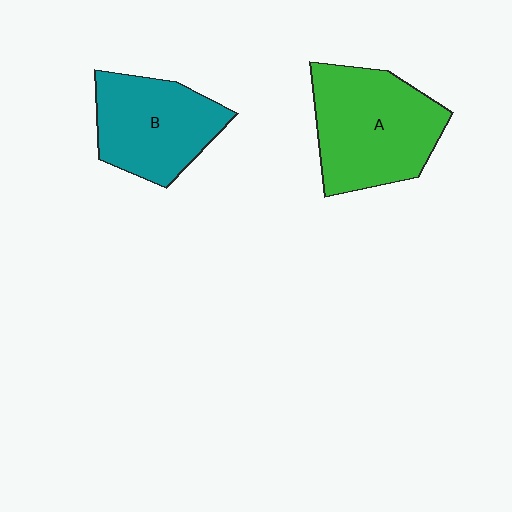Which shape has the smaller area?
Shape B (teal).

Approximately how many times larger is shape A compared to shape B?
Approximately 1.2 times.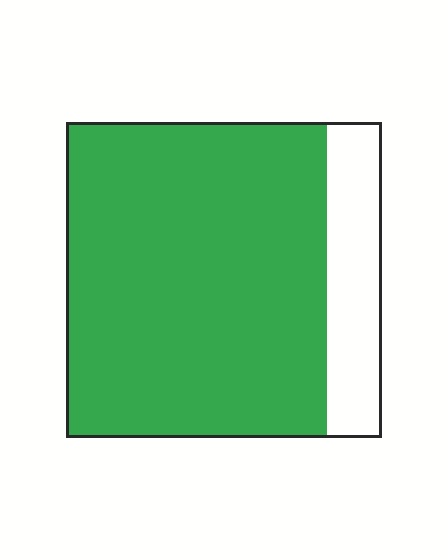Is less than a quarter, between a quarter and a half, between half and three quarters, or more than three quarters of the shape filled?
More than three quarters.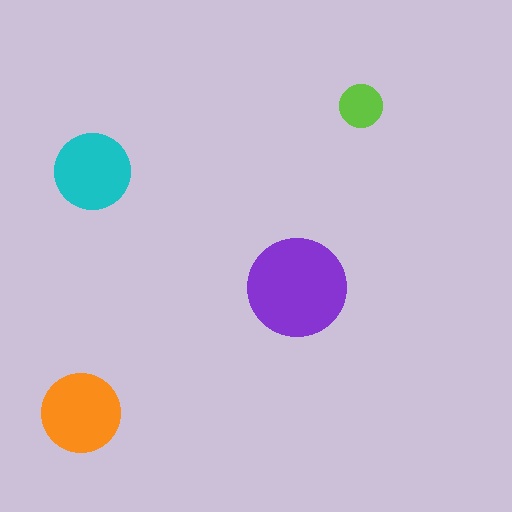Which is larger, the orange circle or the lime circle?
The orange one.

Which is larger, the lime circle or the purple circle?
The purple one.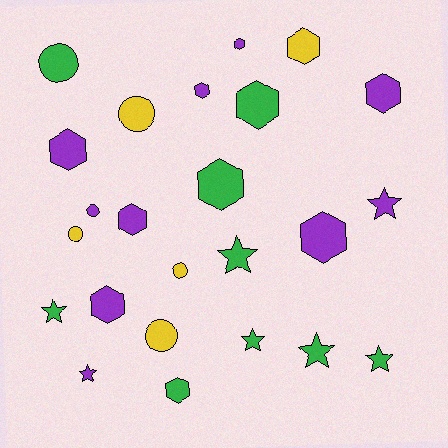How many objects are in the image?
There are 24 objects.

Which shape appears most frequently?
Hexagon, with 11 objects.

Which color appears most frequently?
Purple, with 10 objects.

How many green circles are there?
There is 1 green circle.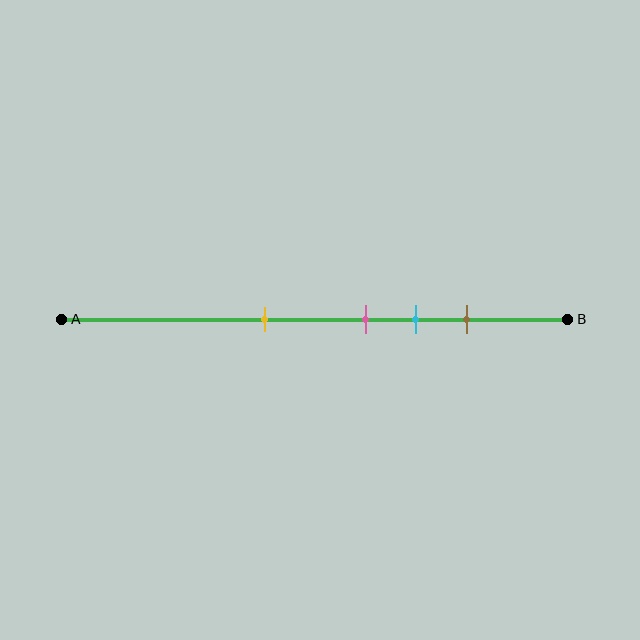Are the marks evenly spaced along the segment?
No, the marks are not evenly spaced.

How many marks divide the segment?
There are 4 marks dividing the segment.